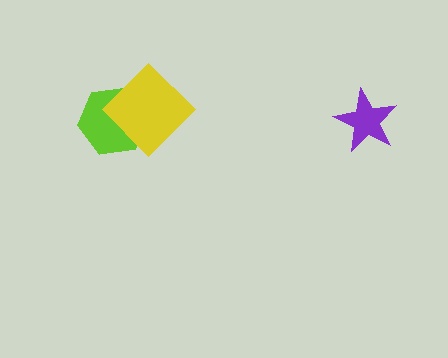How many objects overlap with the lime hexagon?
1 object overlaps with the lime hexagon.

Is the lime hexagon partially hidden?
Yes, it is partially covered by another shape.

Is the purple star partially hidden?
No, no other shape covers it.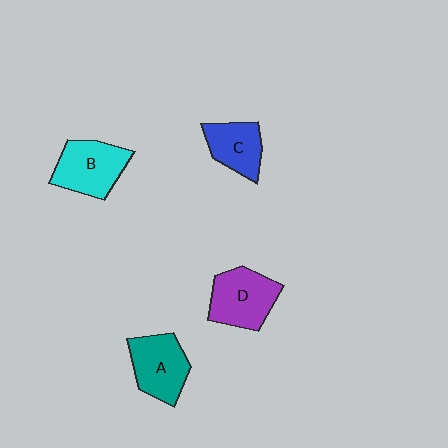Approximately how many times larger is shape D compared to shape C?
Approximately 1.3 times.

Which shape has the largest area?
Shape D (purple).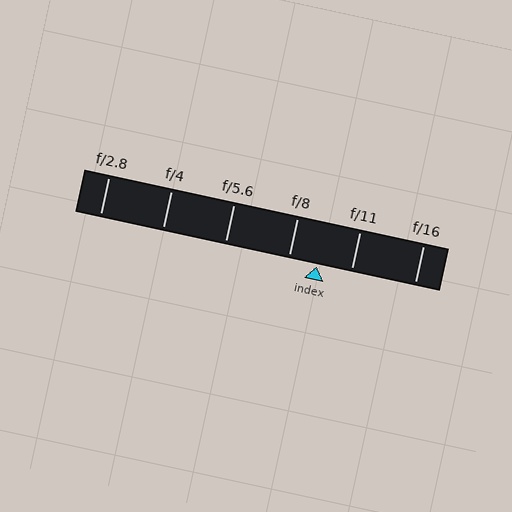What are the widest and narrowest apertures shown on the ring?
The widest aperture shown is f/2.8 and the narrowest is f/16.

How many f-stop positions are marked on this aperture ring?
There are 6 f-stop positions marked.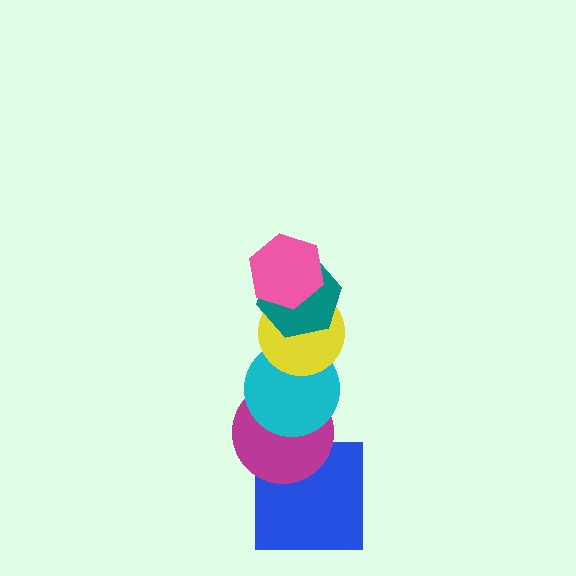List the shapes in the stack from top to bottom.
From top to bottom: the pink hexagon, the teal hexagon, the yellow circle, the cyan circle, the magenta circle, the blue square.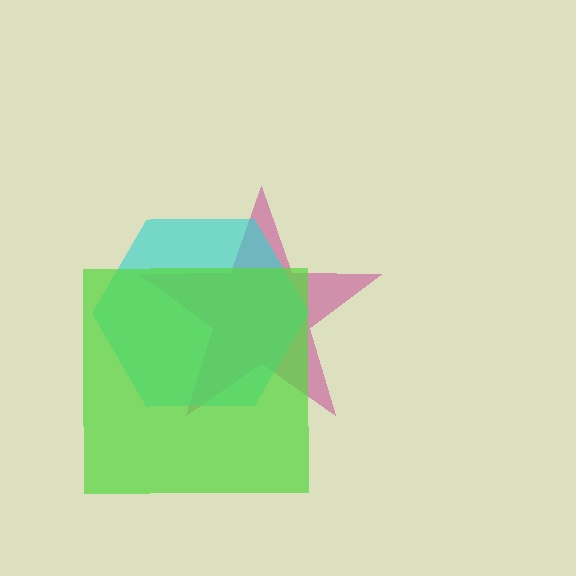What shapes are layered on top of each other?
The layered shapes are: a magenta star, a cyan hexagon, a lime square.